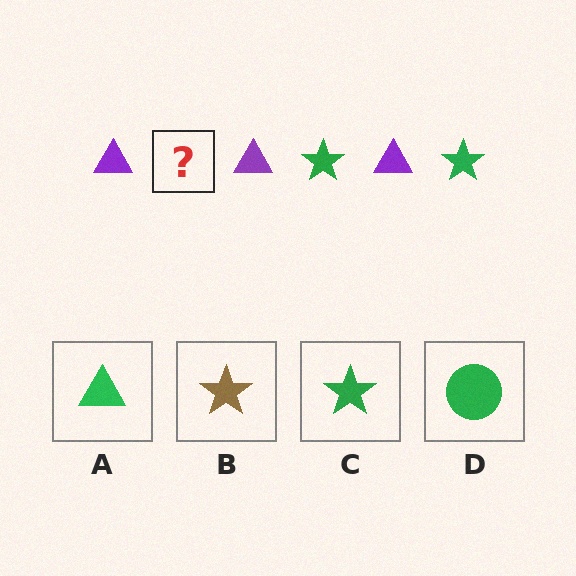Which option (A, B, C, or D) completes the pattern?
C.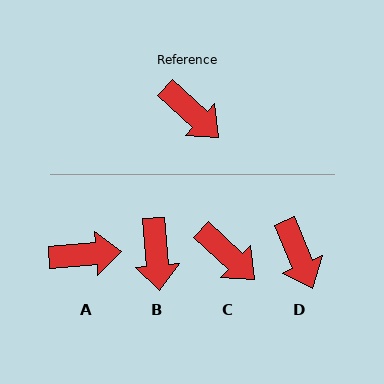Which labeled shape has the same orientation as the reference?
C.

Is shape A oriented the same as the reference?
No, it is off by about 47 degrees.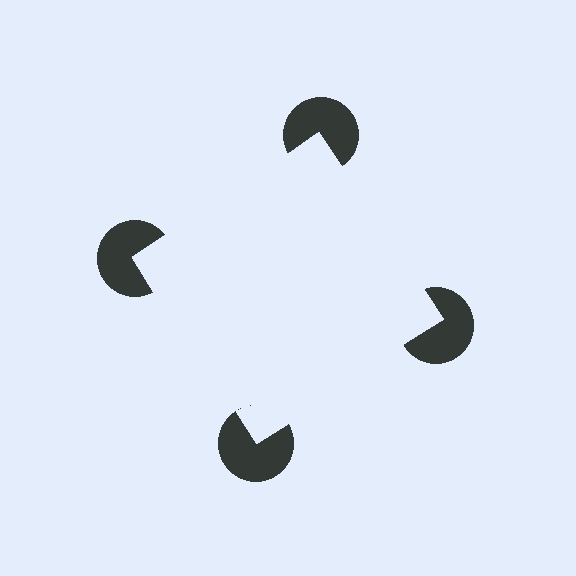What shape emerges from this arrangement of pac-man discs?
An illusory square — its edges are inferred from the aligned wedge cuts in the pac-man discs, not physically drawn.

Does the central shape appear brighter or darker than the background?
It typically appears slightly brighter than the background, even though no actual brightness change is drawn.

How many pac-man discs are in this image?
There are 4 — one at each vertex of the illusory square.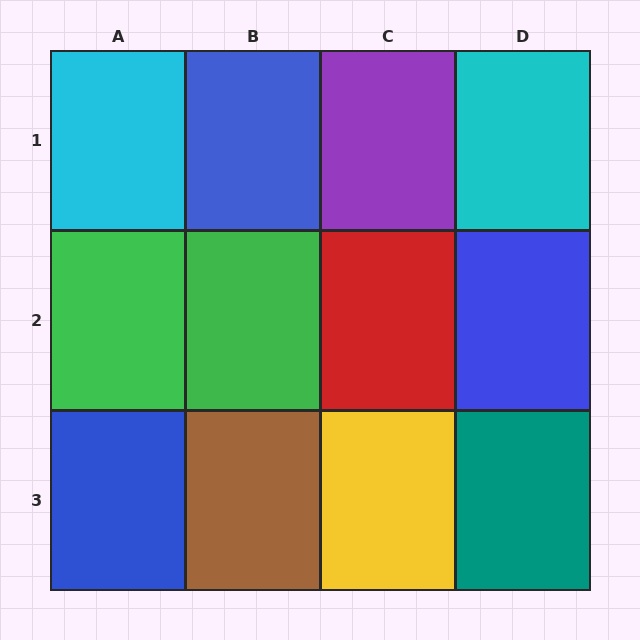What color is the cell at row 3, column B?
Brown.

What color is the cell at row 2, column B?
Green.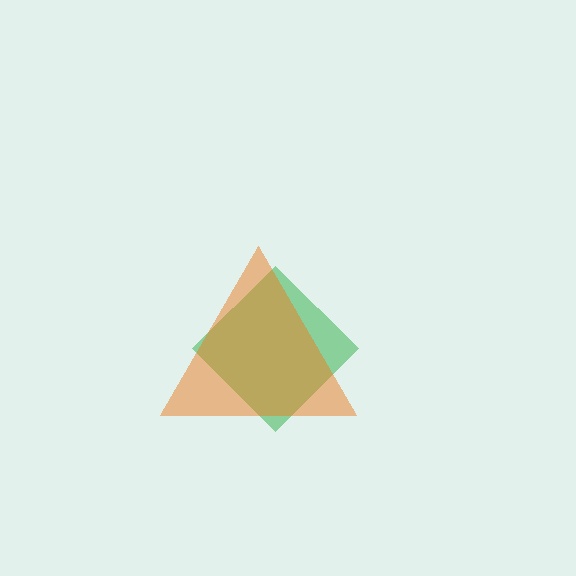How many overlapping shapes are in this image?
There are 2 overlapping shapes in the image.